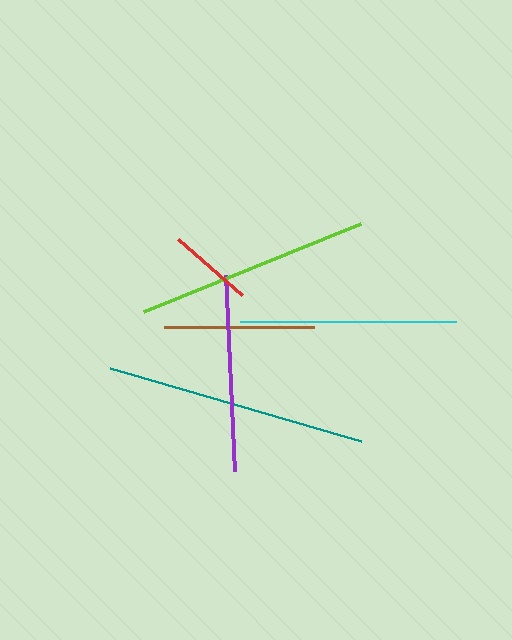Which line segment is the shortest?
The red line is the shortest at approximately 84 pixels.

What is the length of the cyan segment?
The cyan segment is approximately 216 pixels long.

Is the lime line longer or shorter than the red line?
The lime line is longer than the red line.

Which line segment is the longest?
The teal line is the longest at approximately 261 pixels.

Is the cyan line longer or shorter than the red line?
The cyan line is longer than the red line.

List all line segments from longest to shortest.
From longest to shortest: teal, lime, cyan, purple, brown, red.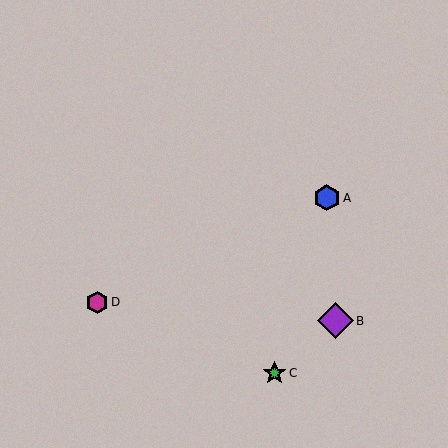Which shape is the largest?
The purple diamond (labeled B) is the largest.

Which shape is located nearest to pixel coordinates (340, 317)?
The purple diamond (labeled B) at (335, 321) is nearest to that location.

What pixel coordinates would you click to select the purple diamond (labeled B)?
Click at (335, 321) to select the purple diamond B.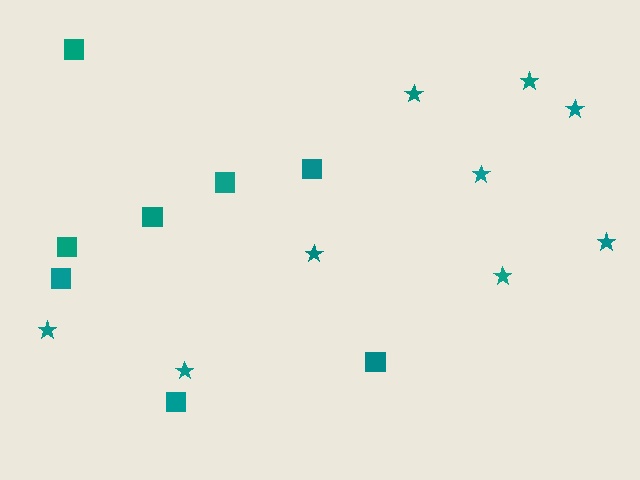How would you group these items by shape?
There are 2 groups: one group of stars (9) and one group of squares (8).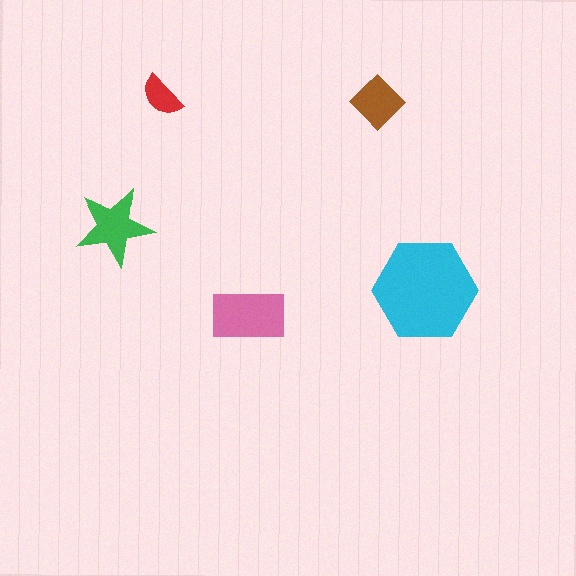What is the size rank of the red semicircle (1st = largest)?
5th.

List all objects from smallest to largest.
The red semicircle, the brown diamond, the green star, the pink rectangle, the cyan hexagon.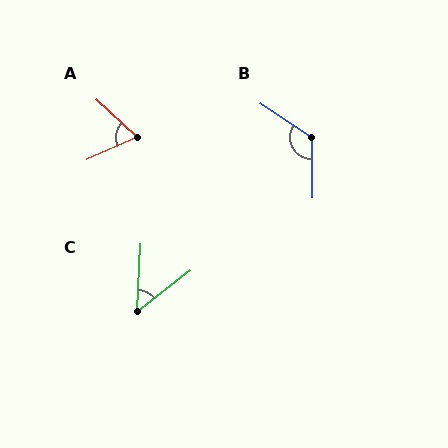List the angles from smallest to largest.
C (49°), A (67°), B (124°).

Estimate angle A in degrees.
Approximately 67 degrees.